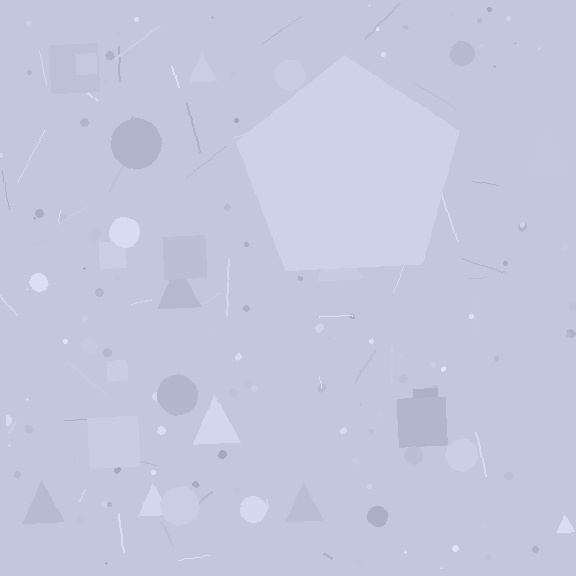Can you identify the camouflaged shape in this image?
The camouflaged shape is a pentagon.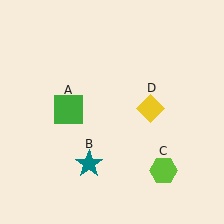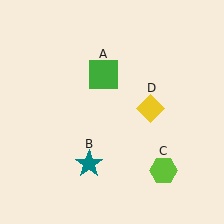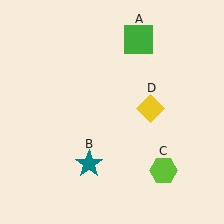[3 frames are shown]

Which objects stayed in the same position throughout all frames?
Teal star (object B) and lime hexagon (object C) and yellow diamond (object D) remained stationary.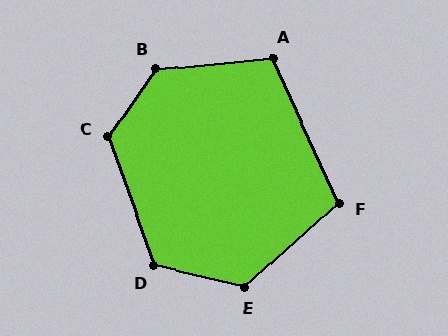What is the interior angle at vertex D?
Approximately 122 degrees (obtuse).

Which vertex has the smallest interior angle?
F, at approximately 107 degrees.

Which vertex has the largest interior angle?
B, at approximately 131 degrees.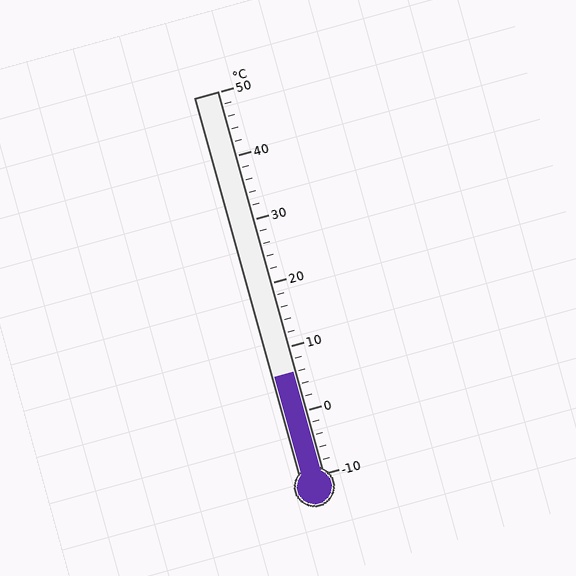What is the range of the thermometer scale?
The thermometer scale ranges from -10°C to 50°C.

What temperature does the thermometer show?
The thermometer shows approximately 6°C.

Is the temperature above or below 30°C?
The temperature is below 30°C.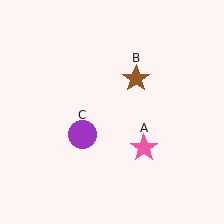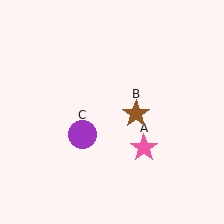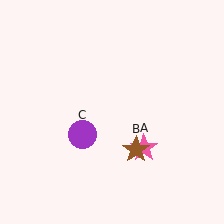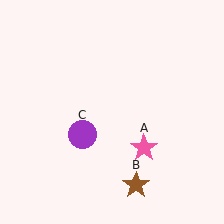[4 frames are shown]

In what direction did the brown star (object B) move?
The brown star (object B) moved down.